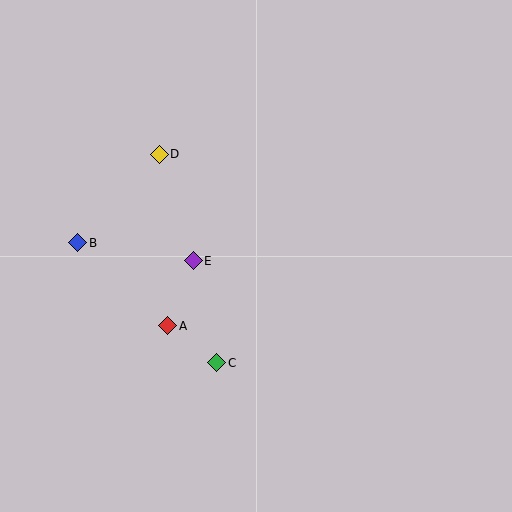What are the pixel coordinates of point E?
Point E is at (193, 261).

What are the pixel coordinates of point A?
Point A is at (168, 326).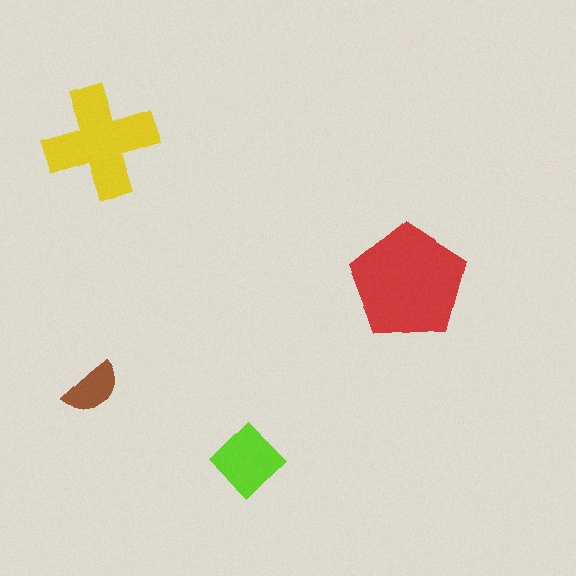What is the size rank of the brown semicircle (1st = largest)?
4th.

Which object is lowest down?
The lime diamond is bottommost.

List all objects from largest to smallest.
The red pentagon, the yellow cross, the lime diamond, the brown semicircle.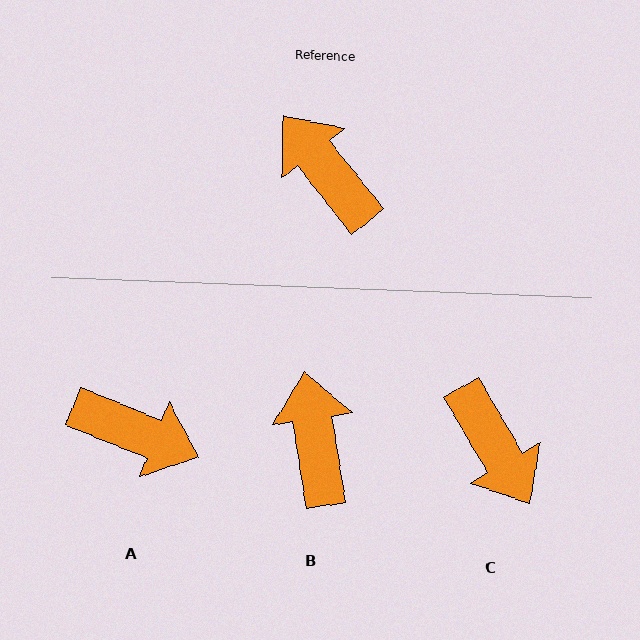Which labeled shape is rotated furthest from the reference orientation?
C, about 172 degrees away.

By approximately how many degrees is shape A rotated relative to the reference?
Approximately 151 degrees clockwise.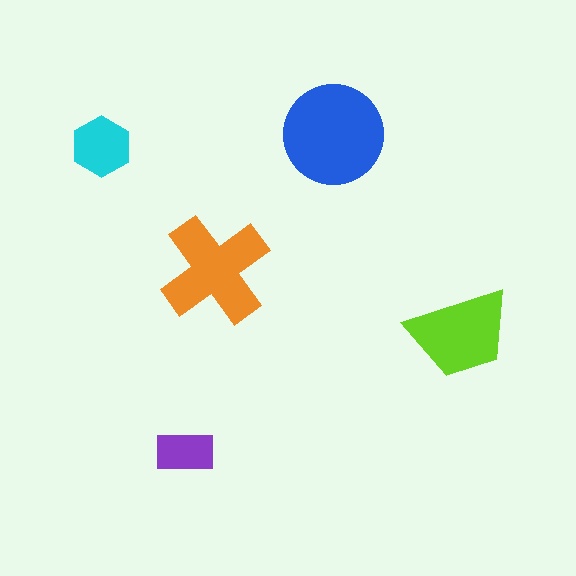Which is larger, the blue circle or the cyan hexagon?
The blue circle.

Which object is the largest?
The blue circle.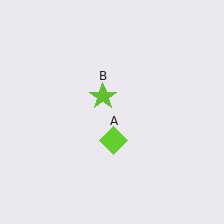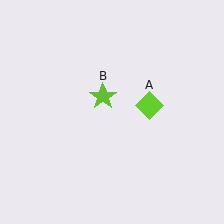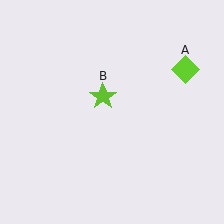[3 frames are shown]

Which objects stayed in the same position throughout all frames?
Lime star (object B) remained stationary.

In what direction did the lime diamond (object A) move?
The lime diamond (object A) moved up and to the right.